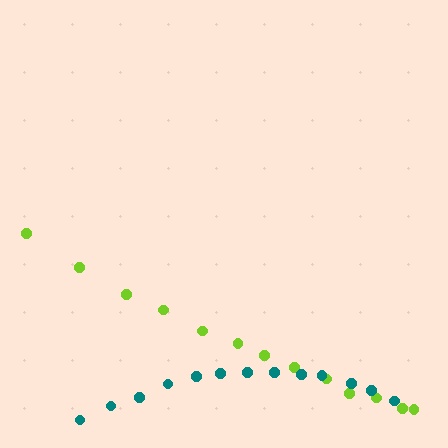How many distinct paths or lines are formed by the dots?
There are 2 distinct paths.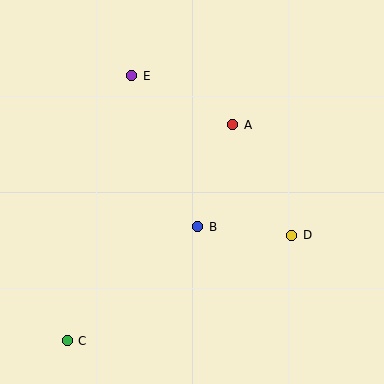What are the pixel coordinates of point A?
Point A is at (233, 125).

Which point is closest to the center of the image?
Point B at (198, 227) is closest to the center.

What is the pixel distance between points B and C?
The distance between B and C is 173 pixels.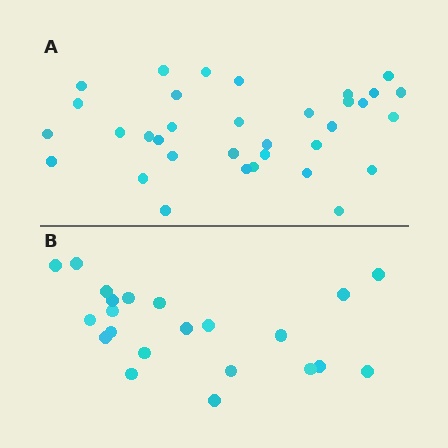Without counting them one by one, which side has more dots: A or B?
Region A (the top region) has more dots.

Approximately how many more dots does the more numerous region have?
Region A has roughly 12 or so more dots than region B.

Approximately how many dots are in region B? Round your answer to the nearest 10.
About 20 dots. (The exact count is 22, which rounds to 20.)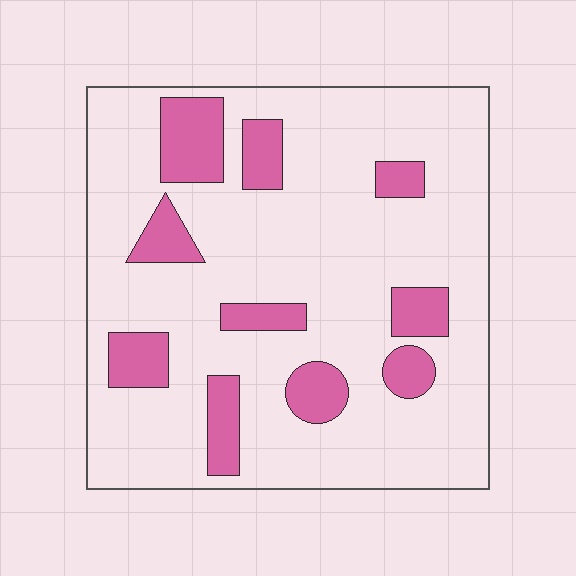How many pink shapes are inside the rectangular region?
10.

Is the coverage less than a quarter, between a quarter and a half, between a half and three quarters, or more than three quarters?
Less than a quarter.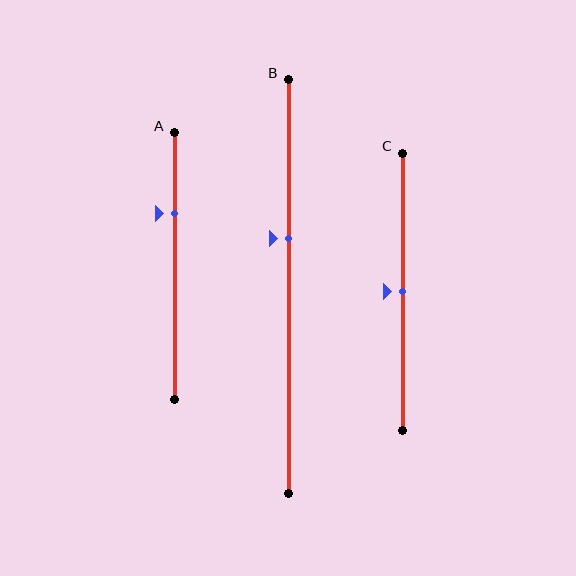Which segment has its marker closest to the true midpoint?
Segment C has its marker closest to the true midpoint.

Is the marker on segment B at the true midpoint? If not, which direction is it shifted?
No, the marker on segment B is shifted upward by about 12% of the segment length.